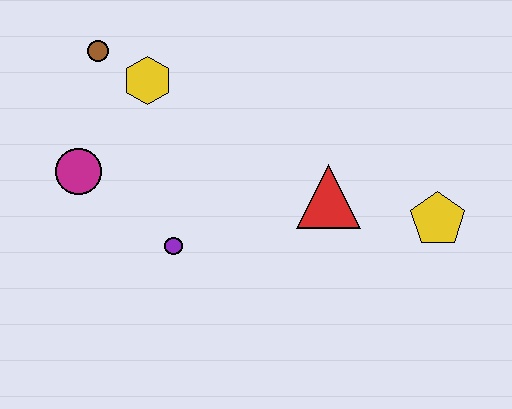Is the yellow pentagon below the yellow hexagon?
Yes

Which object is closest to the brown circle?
The yellow hexagon is closest to the brown circle.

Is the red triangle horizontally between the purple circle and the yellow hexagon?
No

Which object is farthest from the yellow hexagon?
The yellow pentagon is farthest from the yellow hexagon.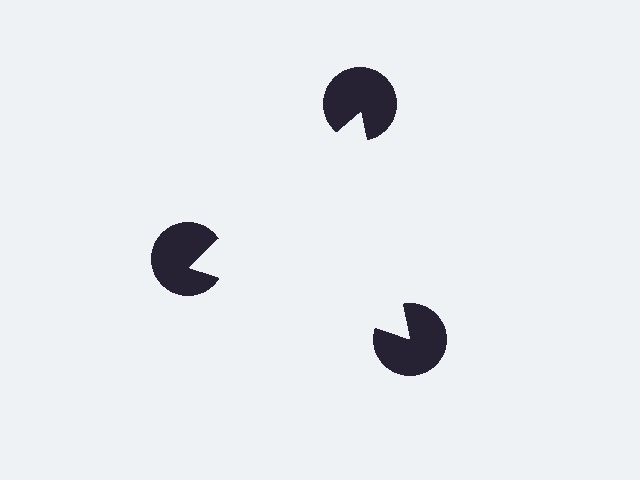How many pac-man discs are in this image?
There are 3 — one at each vertex of the illusory triangle.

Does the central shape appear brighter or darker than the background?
It typically appears slightly brighter than the background, even though no actual brightness change is drawn.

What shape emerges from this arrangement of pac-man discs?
An illusory triangle — its edges are inferred from the aligned wedge cuts in the pac-man discs, not physically drawn.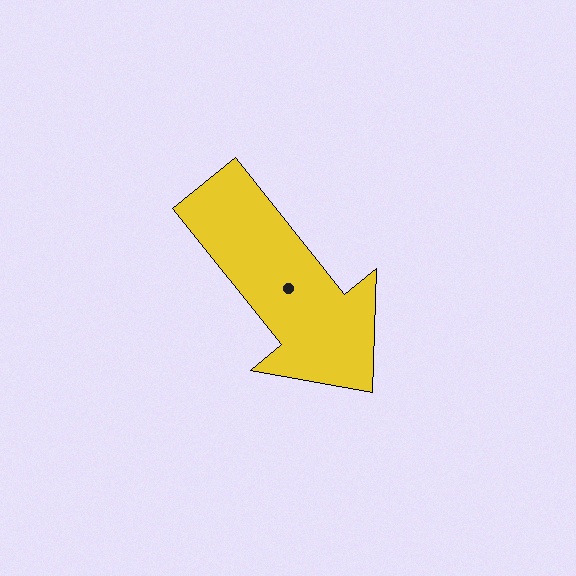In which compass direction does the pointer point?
Southeast.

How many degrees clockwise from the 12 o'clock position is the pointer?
Approximately 141 degrees.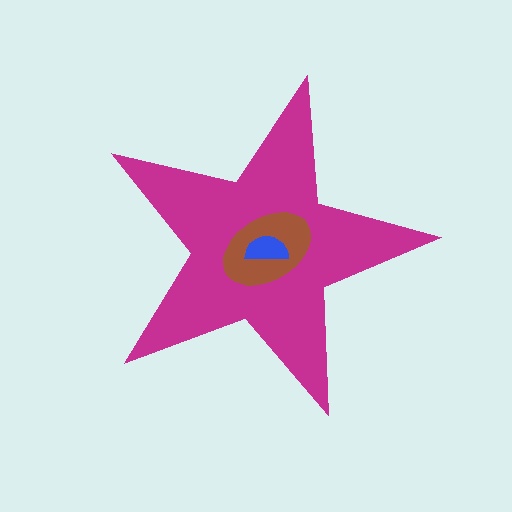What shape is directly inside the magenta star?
The brown ellipse.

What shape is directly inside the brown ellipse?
The blue semicircle.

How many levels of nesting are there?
3.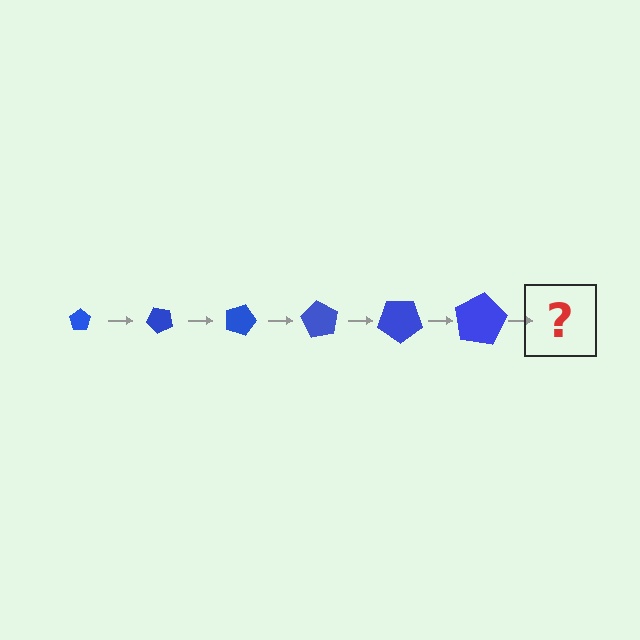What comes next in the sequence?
The next element should be a pentagon, larger than the previous one and rotated 270 degrees from the start.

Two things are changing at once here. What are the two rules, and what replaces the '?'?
The two rules are that the pentagon grows larger each step and it rotates 45 degrees each step. The '?' should be a pentagon, larger than the previous one and rotated 270 degrees from the start.